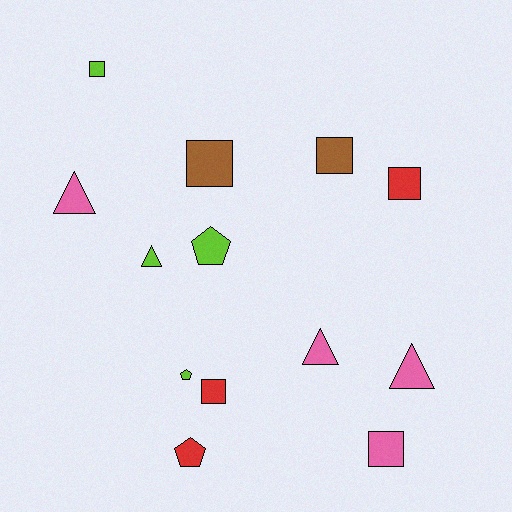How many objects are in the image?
There are 13 objects.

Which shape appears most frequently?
Square, with 6 objects.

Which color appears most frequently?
Lime, with 4 objects.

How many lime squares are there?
There is 1 lime square.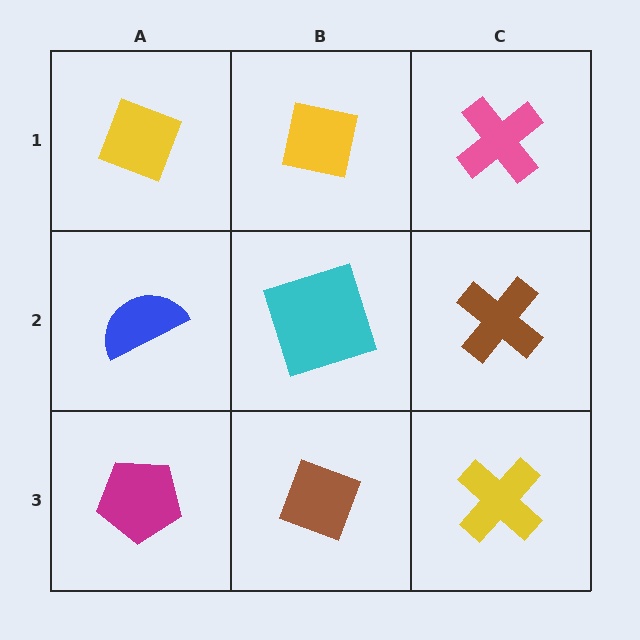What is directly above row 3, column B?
A cyan square.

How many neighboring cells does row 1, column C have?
2.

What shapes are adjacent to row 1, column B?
A cyan square (row 2, column B), a yellow diamond (row 1, column A), a pink cross (row 1, column C).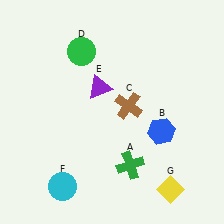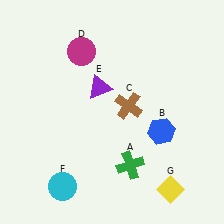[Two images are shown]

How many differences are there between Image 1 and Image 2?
There is 1 difference between the two images.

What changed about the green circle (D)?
In Image 1, D is green. In Image 2, it changed to magenta.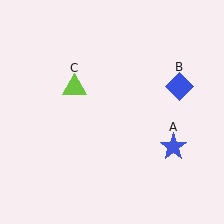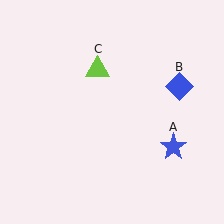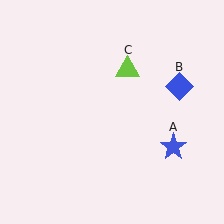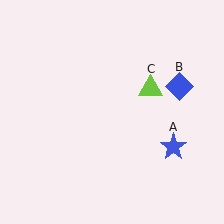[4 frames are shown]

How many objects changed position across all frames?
1 object changed position: lime triangle (object C).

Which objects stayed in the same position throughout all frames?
Blue star (object A) and blue diamond (object B) remained stationary.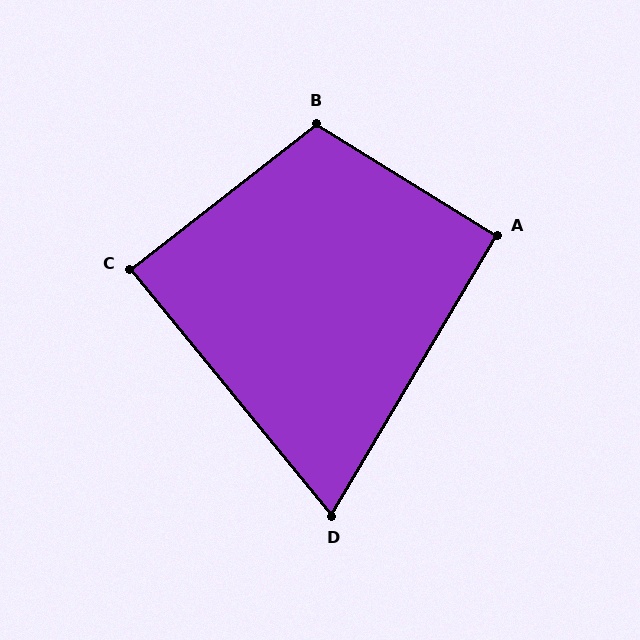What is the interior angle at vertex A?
Approximately 91 degrees (approximately right).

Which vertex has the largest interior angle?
B, at approximately 110 degrees.